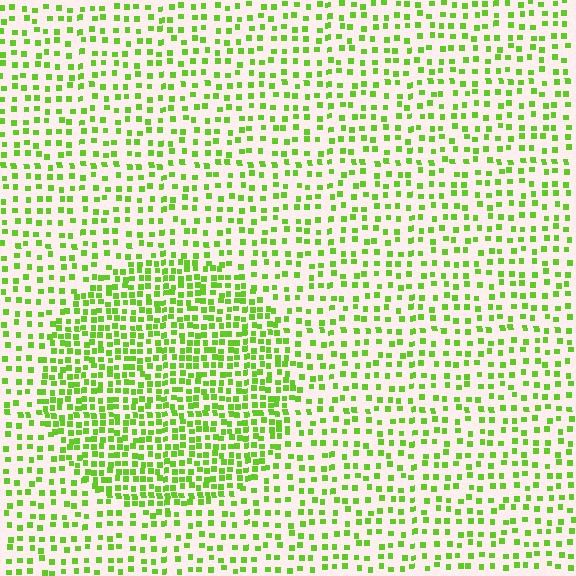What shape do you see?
I see a circle.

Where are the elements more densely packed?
The elements are more densely packed inside the circle boundary.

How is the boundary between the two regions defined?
The boundary is defined by a change in element density (approximately 2.0x ratio). All elements are the same color, size, and shape.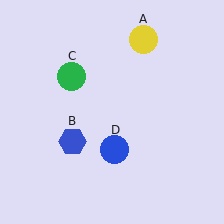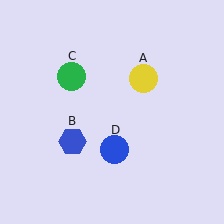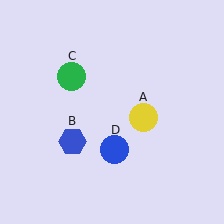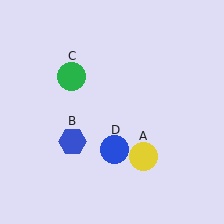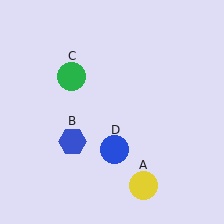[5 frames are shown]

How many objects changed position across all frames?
1 object changed position: yellow circle (object A).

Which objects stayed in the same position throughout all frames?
Blue hexagon (object B) and green circle (object C) and blue circle (object D) remained stationary.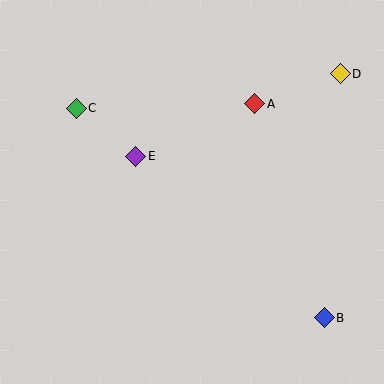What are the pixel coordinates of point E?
Point E is at (136, 156).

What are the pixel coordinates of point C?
Point C is at (76, 108).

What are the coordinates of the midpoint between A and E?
The midpoint between A and E is at (195, 130).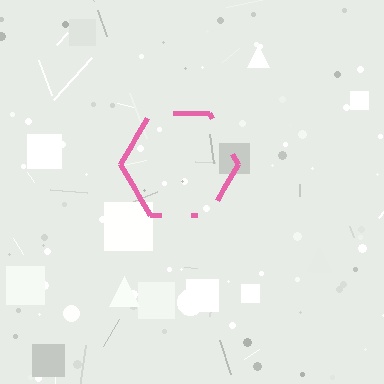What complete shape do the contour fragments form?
The contour fragments form a hexagon.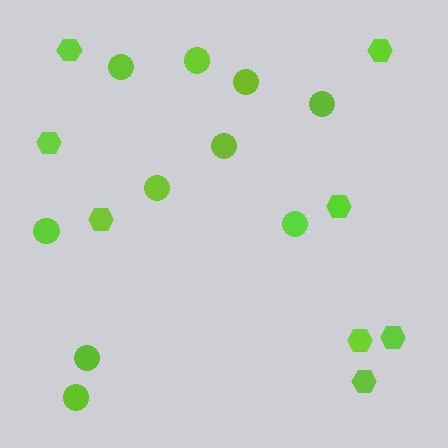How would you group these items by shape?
There are 2 groups: one group of circles (10) and one group of hexagons (8).